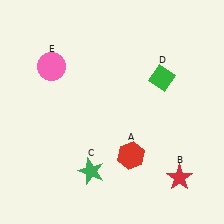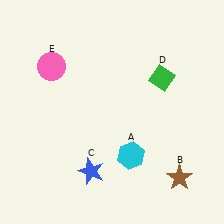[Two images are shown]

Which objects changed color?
A changed from red to cyan. B changed from red to brown. C changed from green to blue.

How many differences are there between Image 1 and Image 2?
There are 3 differences between the two images.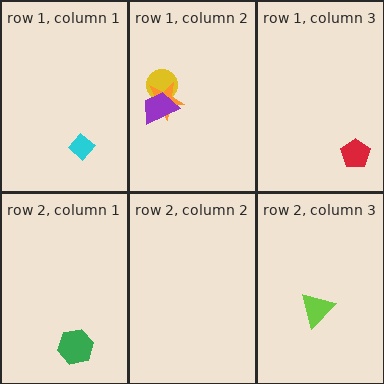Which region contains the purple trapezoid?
The row 1, column 2 region.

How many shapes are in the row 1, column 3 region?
1.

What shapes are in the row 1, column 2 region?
The yellow circle, the orange star, the purple trapezoid.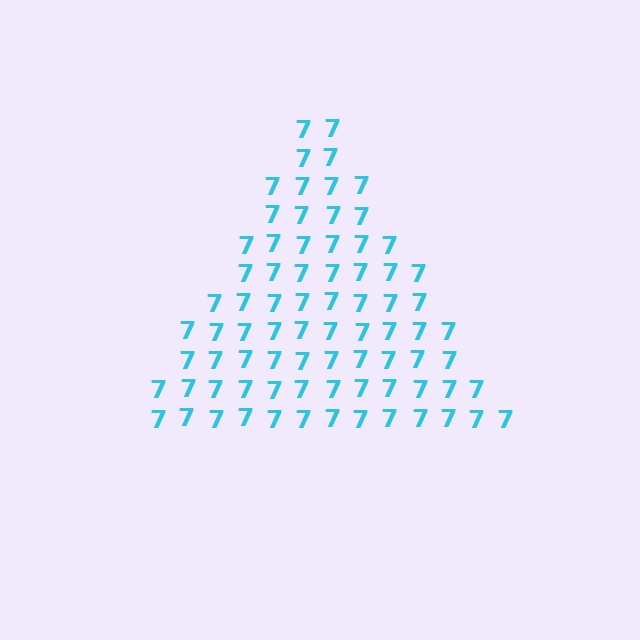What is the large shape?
The large shape is a triangle.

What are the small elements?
The small elements are digit 7's.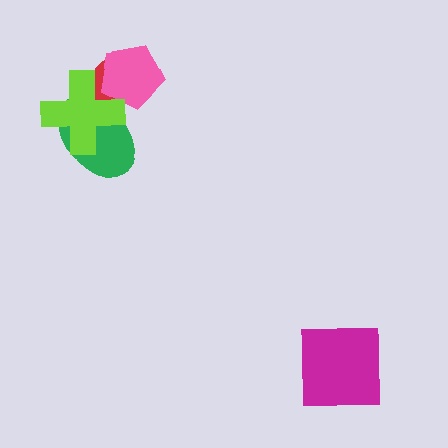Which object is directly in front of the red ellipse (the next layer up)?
The pink pentagon is directly in front of the red ellipse.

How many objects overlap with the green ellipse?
3 objects overlap with the green ellipse.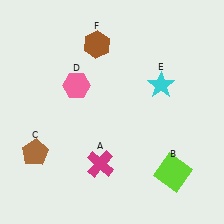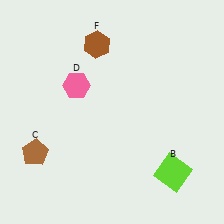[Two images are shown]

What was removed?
The cyan star (E), the magenta cross (A) were removed in Image 2.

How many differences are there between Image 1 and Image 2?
There are 2 differences between the two images.